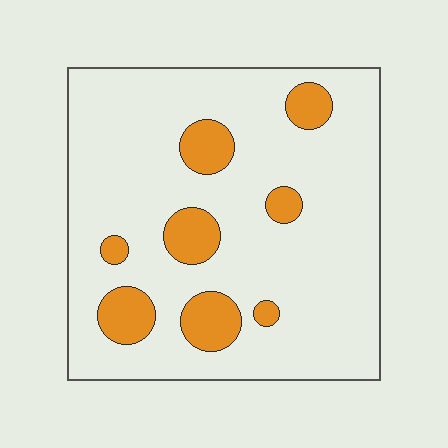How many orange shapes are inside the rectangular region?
8.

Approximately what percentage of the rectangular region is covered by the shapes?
Approximately 15%.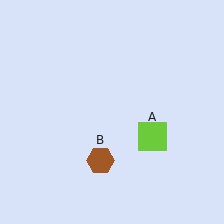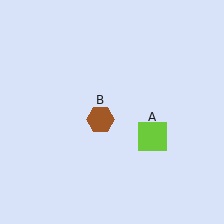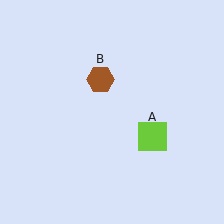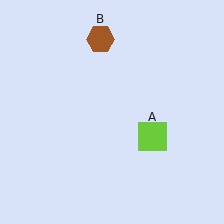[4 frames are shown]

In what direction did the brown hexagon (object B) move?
The brown hexagon (object B) moved up.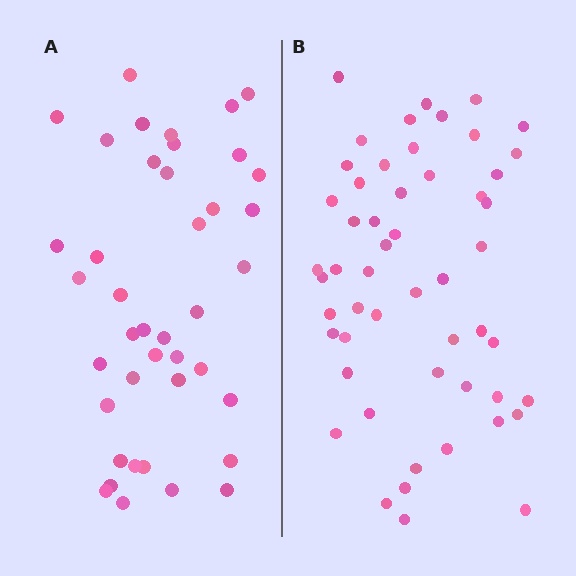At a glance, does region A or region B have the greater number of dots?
Region B (the right region) has more dots.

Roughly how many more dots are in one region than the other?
Region B has roughly 12 or so more dots than region A.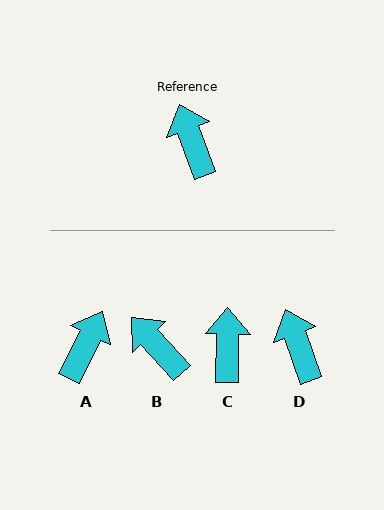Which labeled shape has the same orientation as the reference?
D.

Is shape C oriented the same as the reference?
No, it is off by about 21 degrees.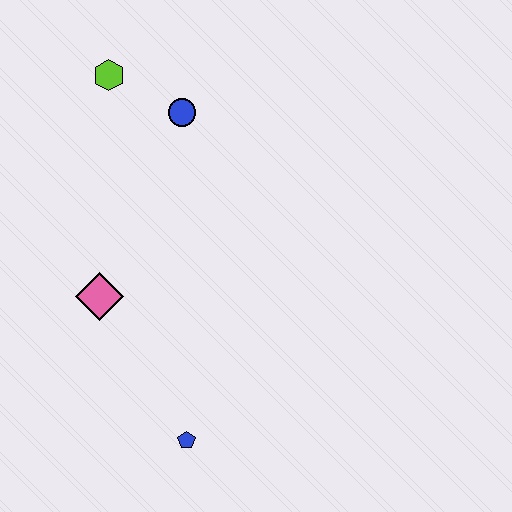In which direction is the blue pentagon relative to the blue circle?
The blue pentagon is below the blue circle.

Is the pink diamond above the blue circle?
No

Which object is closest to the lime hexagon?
The blue circle is closest to the lime hexagon.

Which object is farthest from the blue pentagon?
The lime hexagon is farthest from the blue pentagon.